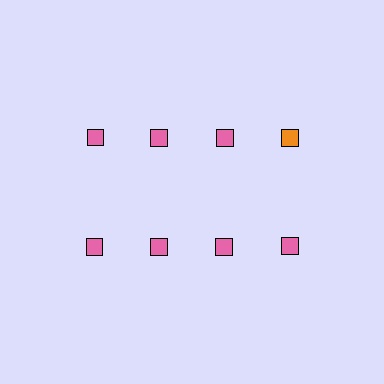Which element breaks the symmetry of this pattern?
The orange square in the top row, second from right column breaks the symmetry. All other shapes are pink squares.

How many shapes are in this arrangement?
There are 8 shapes arranged in a grid pattern.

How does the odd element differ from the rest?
It has a different color: orange instead of pink.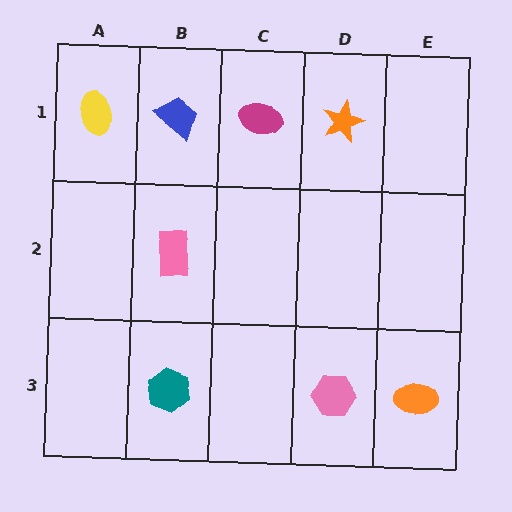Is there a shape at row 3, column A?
No, that cell is empty.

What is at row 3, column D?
A pink hexagon.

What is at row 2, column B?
A pink rectangle.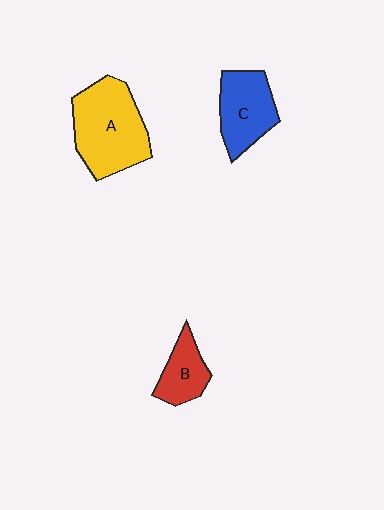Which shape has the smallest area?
Shape B (red).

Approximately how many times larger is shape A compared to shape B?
Approximately 2.2 times.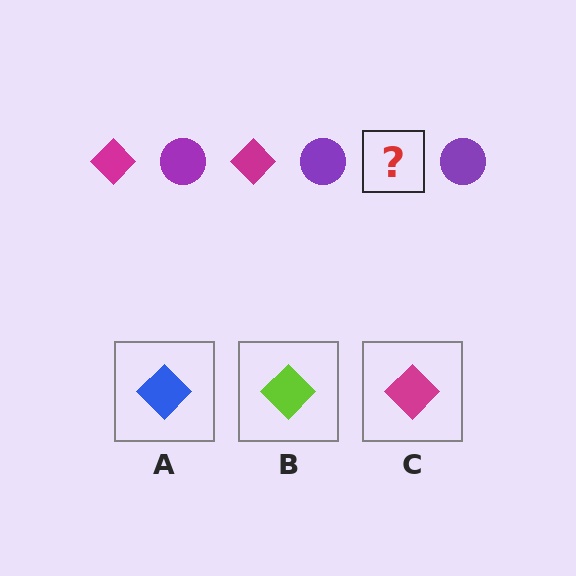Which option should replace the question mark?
Option C.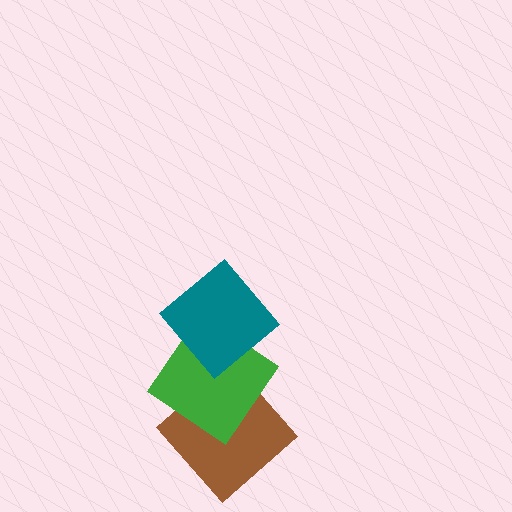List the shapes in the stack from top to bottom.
From top to bottom: the teal diamond, the green diamond, the brown diamond.